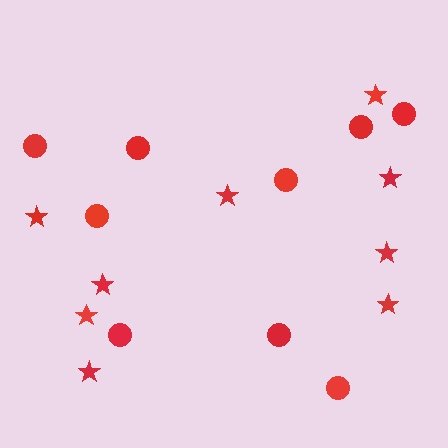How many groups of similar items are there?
There are 2 groups: one group of stars (9) and one group of circles (9).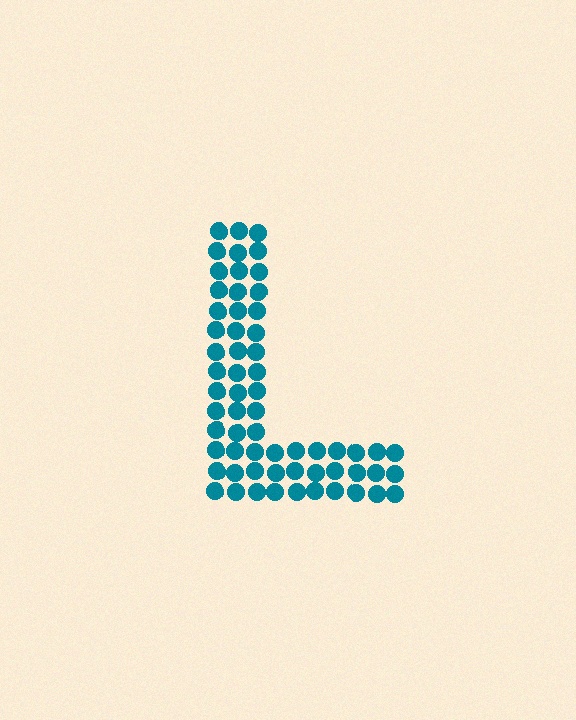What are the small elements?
The small elements are circles.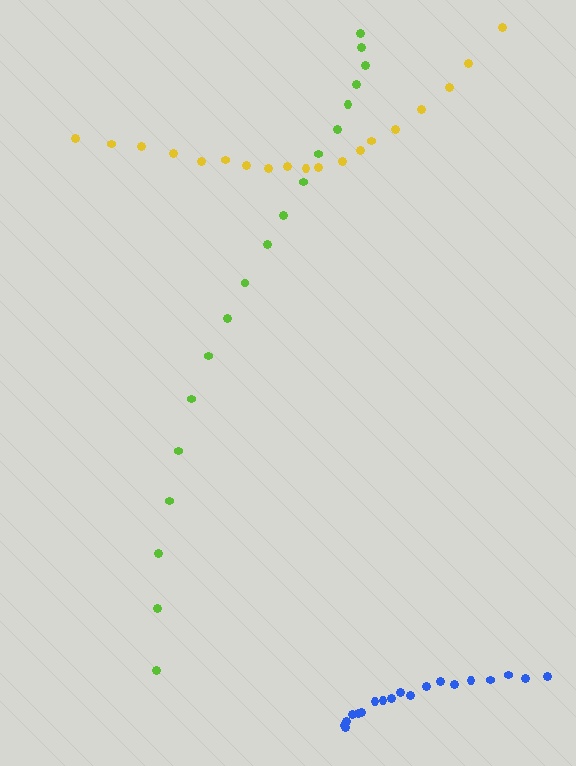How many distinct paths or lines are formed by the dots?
There are 3 distinct paths.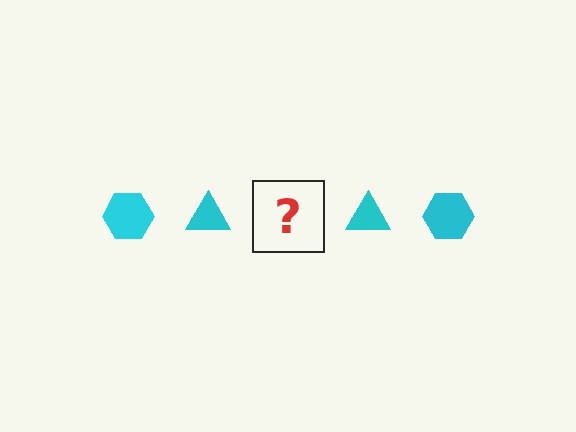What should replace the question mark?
The question mark should be replaced with a cyan hexagon.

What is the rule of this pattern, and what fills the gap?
The rule is that the pattern cycles through hexagon, triangle shapes in cyan. The gap should be filled with a cyan hexagon.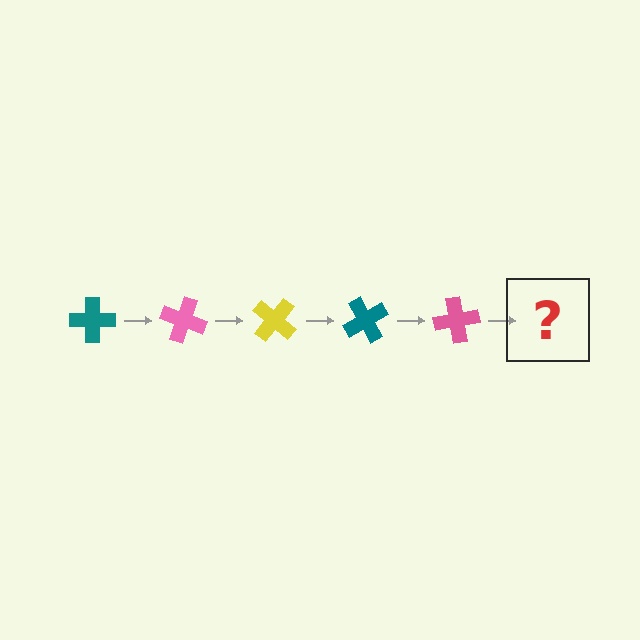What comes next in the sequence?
The next element should be a yellow cross, rotated 100 degrees from the start.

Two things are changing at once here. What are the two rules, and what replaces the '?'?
The two rules are that it rotates 20 degrees each step and the color cycles through teal, pink, and yellow. The '?' should be a yellow cross, rotated 100 degrees from the start.